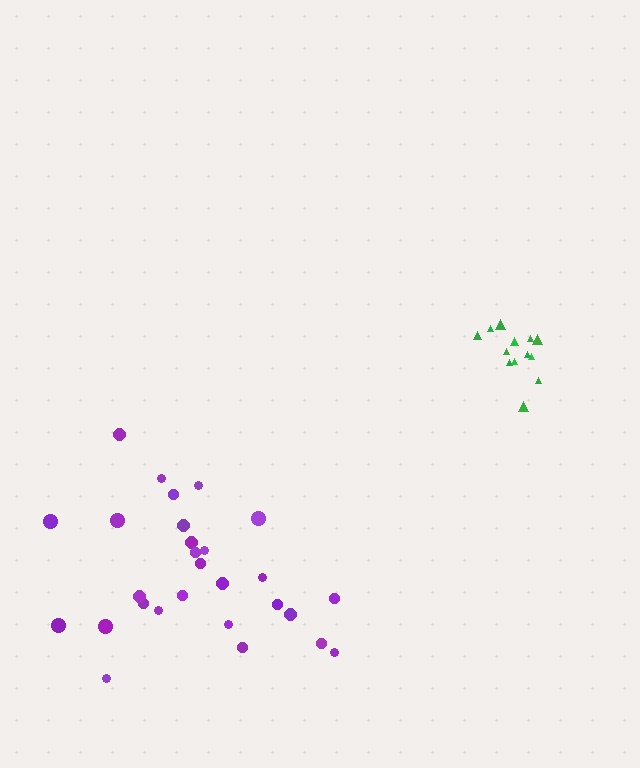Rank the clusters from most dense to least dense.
green, purple.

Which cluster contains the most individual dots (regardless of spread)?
Purple (28).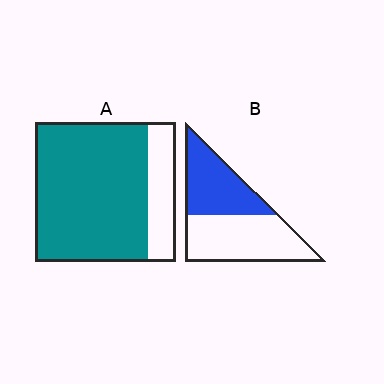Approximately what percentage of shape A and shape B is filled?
A is approximately 80% and B is approximately 45%.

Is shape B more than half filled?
No.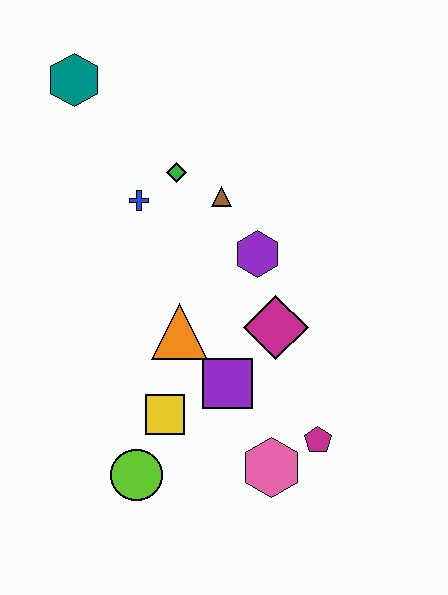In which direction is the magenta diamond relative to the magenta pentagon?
The magenta diamond is above the magenta pentagon.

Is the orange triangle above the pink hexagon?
Yes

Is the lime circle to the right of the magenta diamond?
No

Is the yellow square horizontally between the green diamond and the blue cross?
Yes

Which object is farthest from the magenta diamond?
The teal hexagon is farthest from the magenta diamond.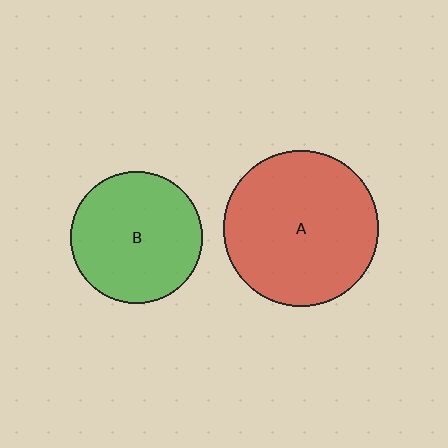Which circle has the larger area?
Circle A (red).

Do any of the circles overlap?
No, none of the circles overlap.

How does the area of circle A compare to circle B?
Approximately 1.4 times.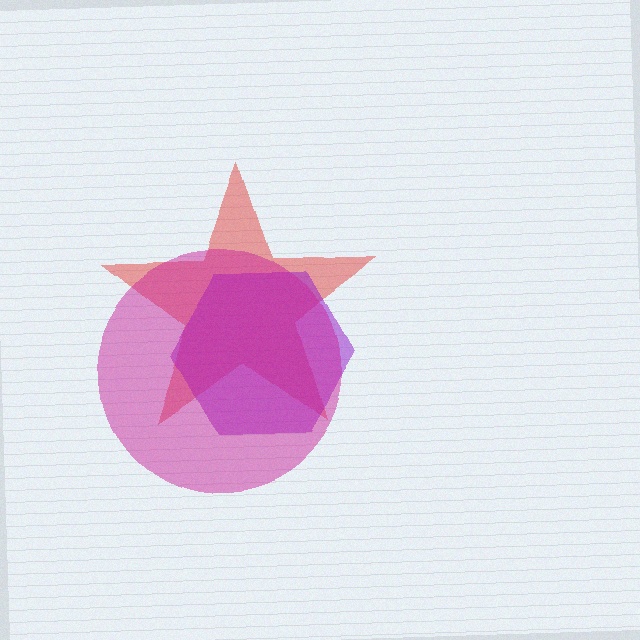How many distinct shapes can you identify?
There are 3 distinct shapes: a red star, a purple hexagon, a magenta circle.